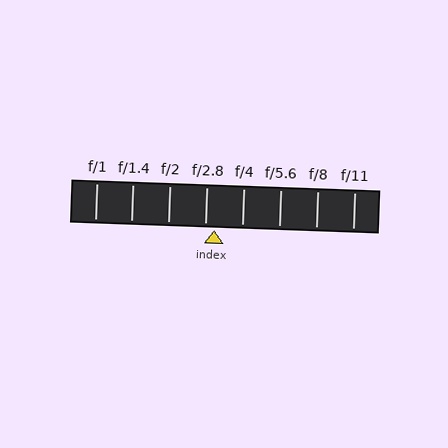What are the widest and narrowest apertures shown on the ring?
The widest aperture shown is f/1 and the narrowest is f/11.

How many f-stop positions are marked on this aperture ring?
There are 8 f-stop positions marked.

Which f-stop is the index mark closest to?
The index mark is closest to f/2.8.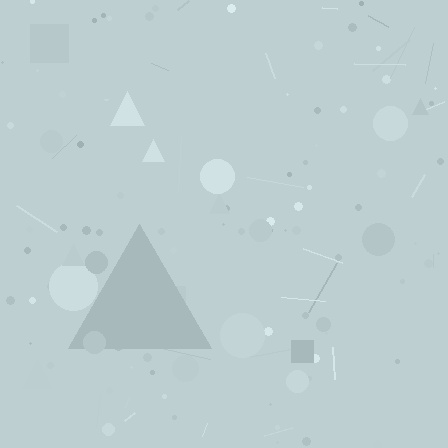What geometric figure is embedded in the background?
A triangle is embedded in the background.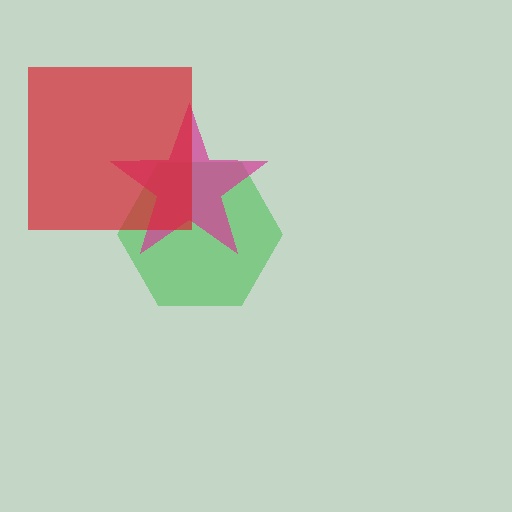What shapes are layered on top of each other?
The layered shapes are: a green hexagon, a magenta star, a red square.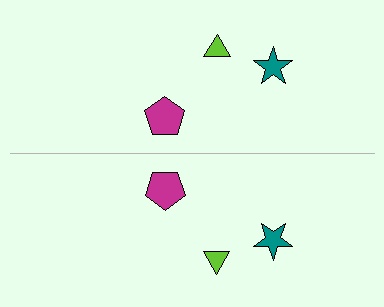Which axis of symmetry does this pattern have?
The pattern has a horizontal axis of symmetry running through the center of the image.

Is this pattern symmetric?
Yes, this pattern has bilateral (reflection) symmetry.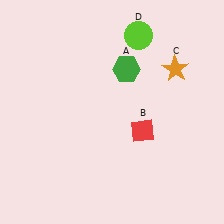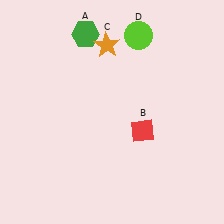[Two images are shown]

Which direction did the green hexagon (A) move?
The green hexagon (A) moved left.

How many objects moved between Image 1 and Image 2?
2 objects moved between the two images.